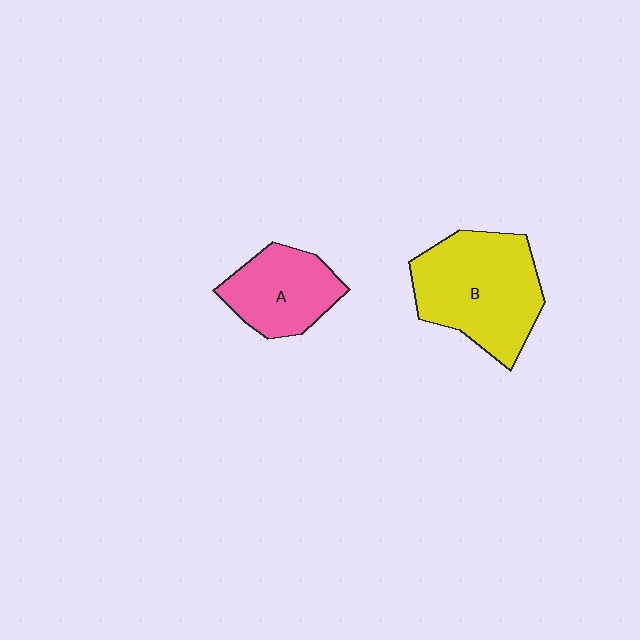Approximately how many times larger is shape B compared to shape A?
Approximately 1.6 times.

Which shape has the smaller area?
Shape A (pink).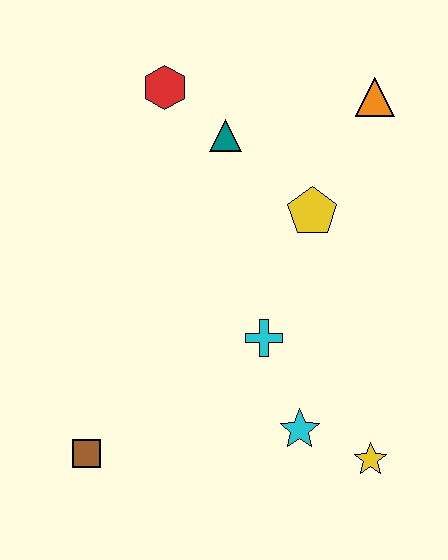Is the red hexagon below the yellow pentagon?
No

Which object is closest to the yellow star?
The cyan star is closest to the yellow star.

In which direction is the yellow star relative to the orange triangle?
The yellow star is below the orange triangle.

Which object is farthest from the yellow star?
The red hexagon is farthest from the yellow star.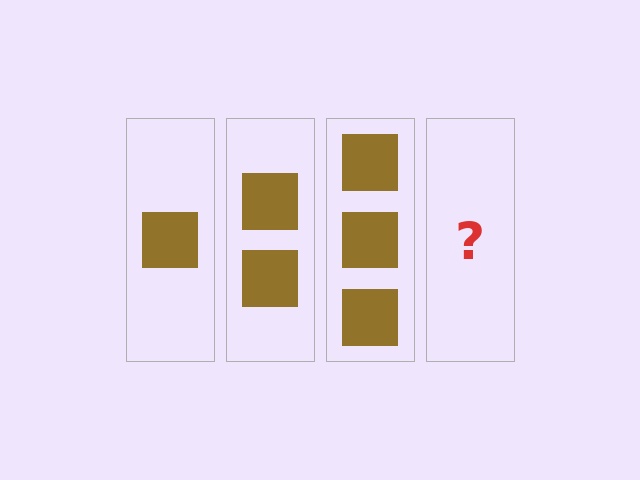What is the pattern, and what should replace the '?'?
The pattern is that each step adds one more square. The '?' should be 4 squares.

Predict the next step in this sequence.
The next step is 4 squares.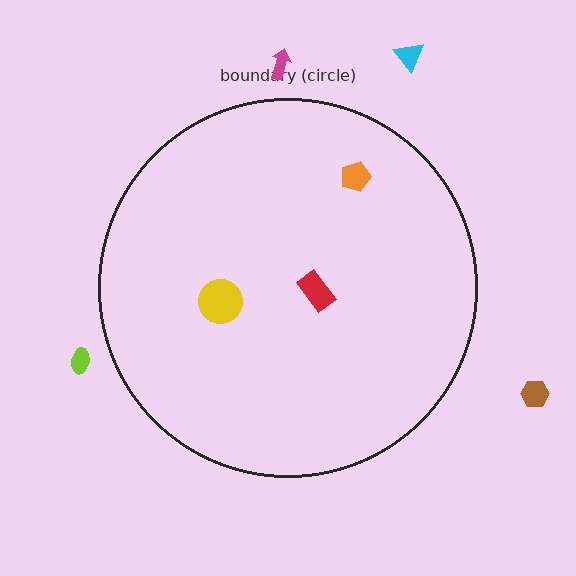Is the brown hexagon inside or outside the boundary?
Outside.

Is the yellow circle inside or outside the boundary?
Inside.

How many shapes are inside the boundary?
3 inside, 4 outside.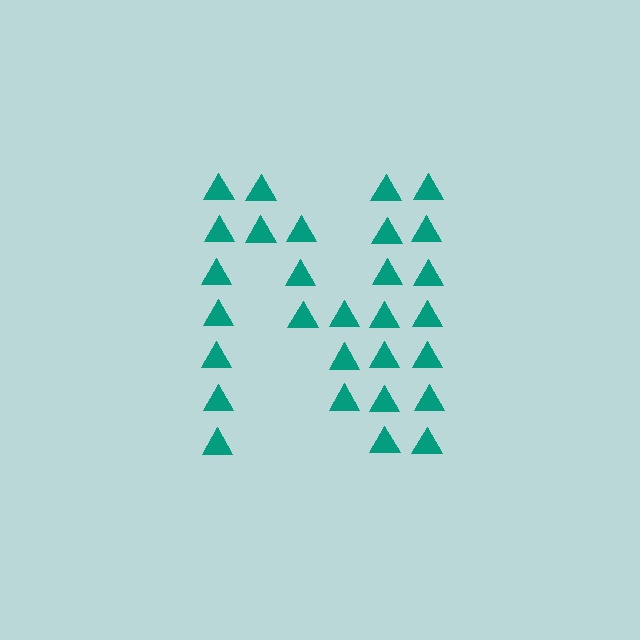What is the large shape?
The large shape is the letter N.